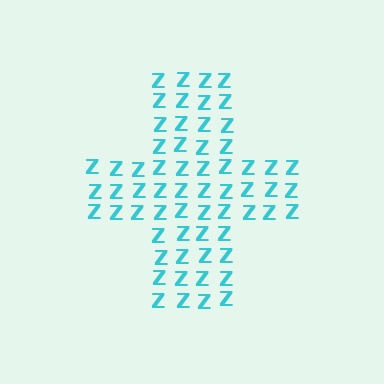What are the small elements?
The small elements are letter Z's.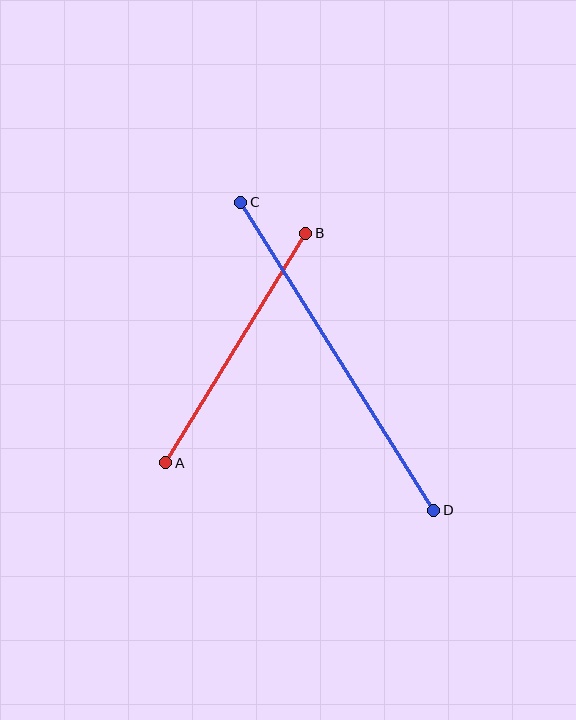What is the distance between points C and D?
The distance is approximately 364 pixels.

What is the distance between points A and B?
The distance is approximately 269 pixels.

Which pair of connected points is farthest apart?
Points C and D are farthest apart.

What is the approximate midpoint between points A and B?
The midpoint is at approximately (236, 348) pixels.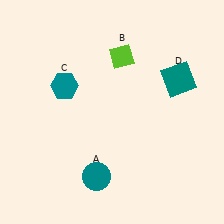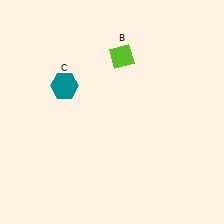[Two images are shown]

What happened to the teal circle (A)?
The teal circle (A) was removed in Image 2. It was in the bottom-left area of Image 1.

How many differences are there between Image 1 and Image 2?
There are 2 differences between the two images.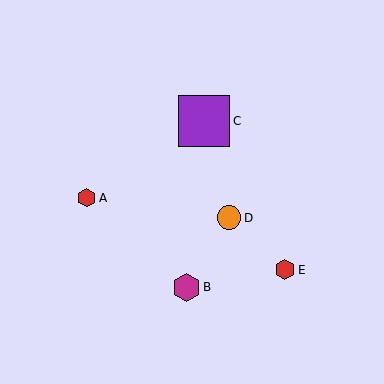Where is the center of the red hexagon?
The center of the red hexagon is at (87, 198).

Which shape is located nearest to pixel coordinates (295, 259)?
The red hexagon (labeled E) at (285, 270) is nearest to that location.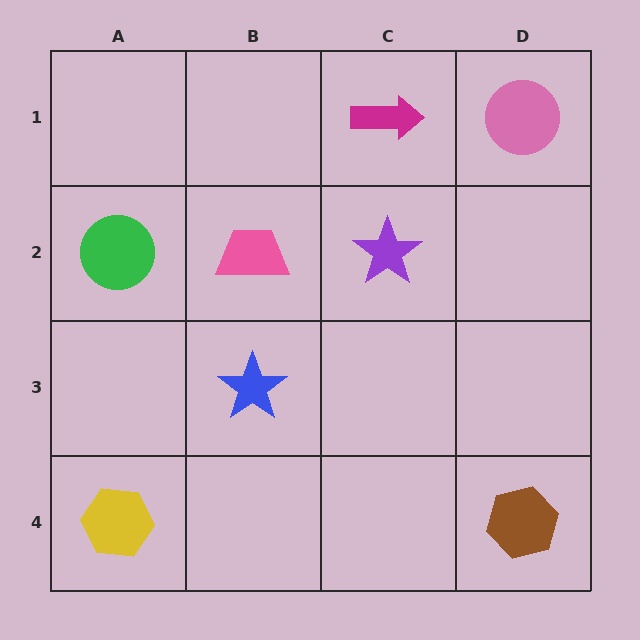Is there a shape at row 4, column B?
No, that cell is empty.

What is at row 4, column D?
A brown hexagon.